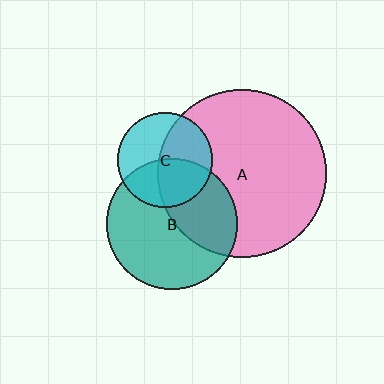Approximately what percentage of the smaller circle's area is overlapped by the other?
Approximately 40%.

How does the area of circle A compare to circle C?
Approximately 3.2 times.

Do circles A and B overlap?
Yes.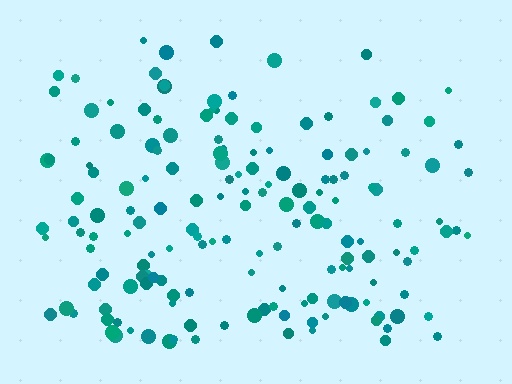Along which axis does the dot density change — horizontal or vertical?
Vertical.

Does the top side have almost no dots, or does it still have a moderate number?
Still a moderate number, just noticeably fewer than the bottom.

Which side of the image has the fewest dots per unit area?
The top.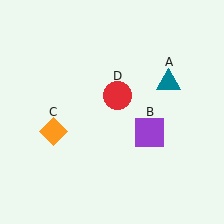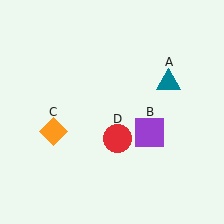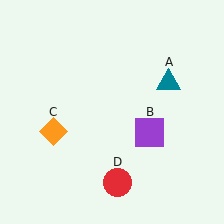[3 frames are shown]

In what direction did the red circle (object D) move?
The red circle (object D) moved down.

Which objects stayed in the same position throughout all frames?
Teal triangle (object A) and purple square (object B) and orange diamond (object C) remained stationary.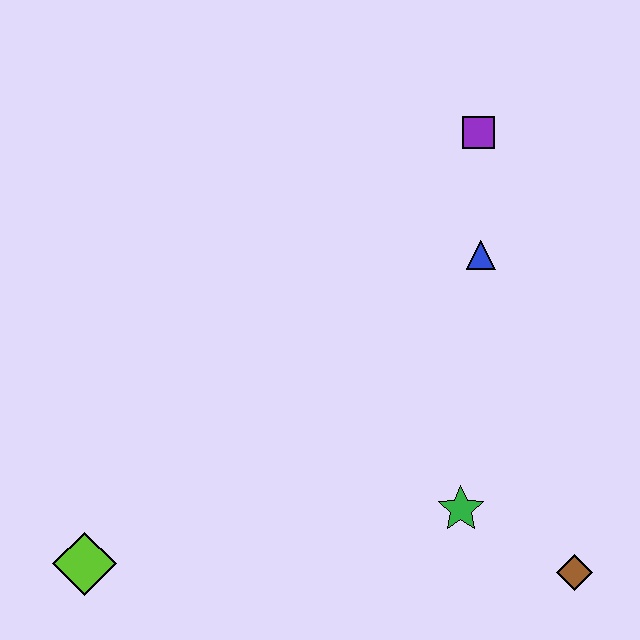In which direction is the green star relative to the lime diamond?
The green star is to the right of the lime diamond.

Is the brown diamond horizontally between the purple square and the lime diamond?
No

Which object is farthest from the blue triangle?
The lime diamond is farthest from the blue triangle.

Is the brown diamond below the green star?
Yes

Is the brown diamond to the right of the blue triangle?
Yes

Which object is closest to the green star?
The brown diamond is closest to the green star.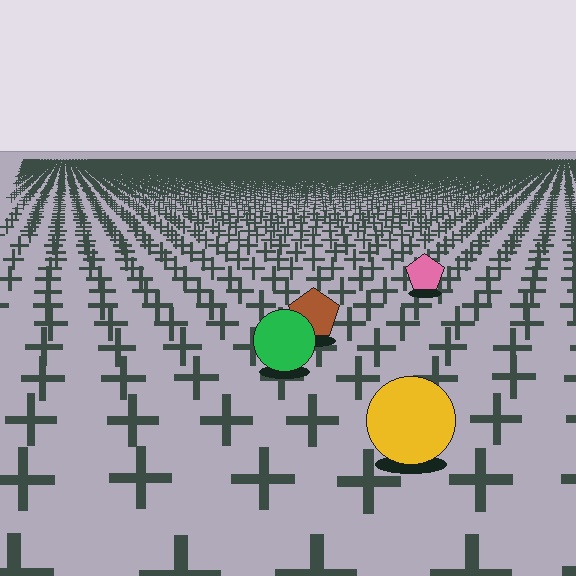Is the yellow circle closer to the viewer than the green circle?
Yes. The yellow circle is closer — you can tell from the texture gradient: the ground texture is coarser near it.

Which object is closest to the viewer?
The yellow circle is closest. The texture marks near it are larger and more spread out.